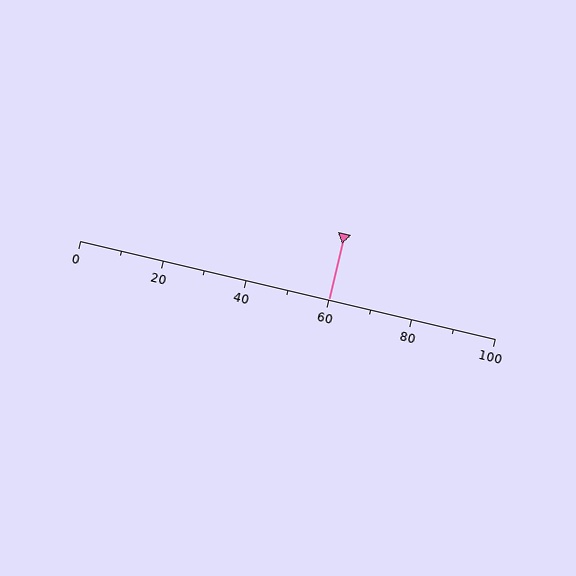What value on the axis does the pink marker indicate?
The marker indicates approximately 60.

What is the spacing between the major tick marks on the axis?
The major ticks are spaced 20 apart.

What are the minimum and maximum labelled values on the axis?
The axis runs from 0 to 100.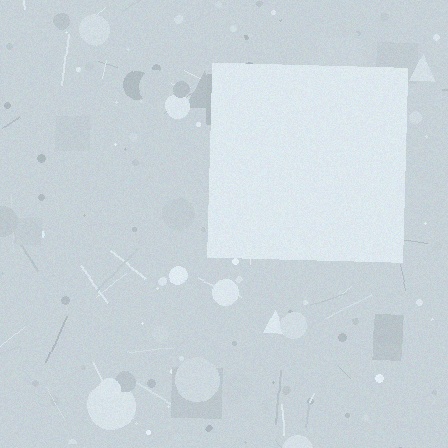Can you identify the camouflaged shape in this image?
The camouflaged shape is a square.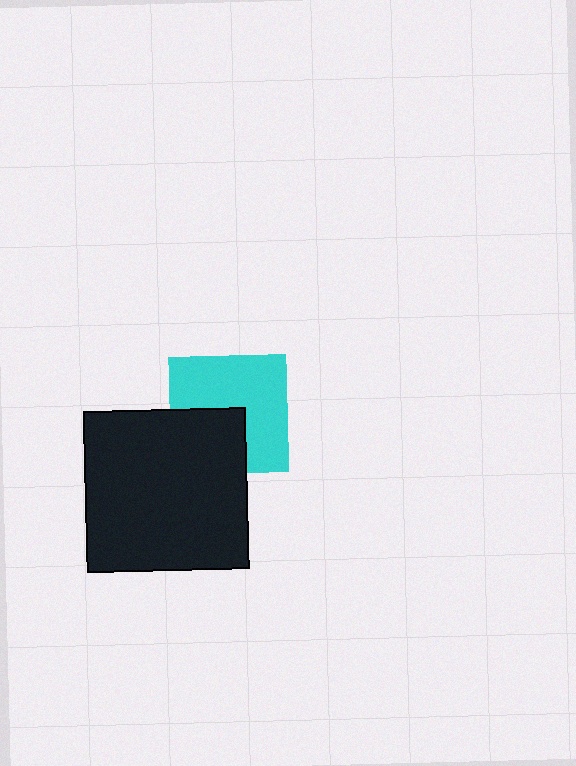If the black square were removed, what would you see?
You would see the complete cyan square.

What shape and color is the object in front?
The object in front is a black square.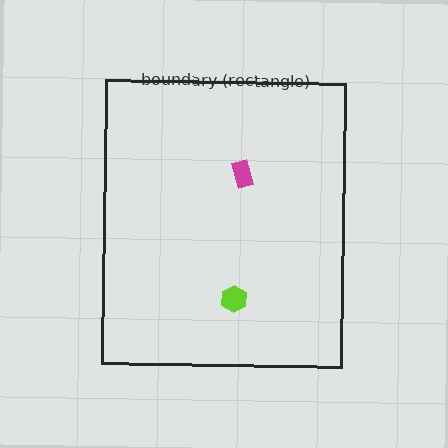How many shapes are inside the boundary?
2 inside, 0 outside.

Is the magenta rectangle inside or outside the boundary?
Inside.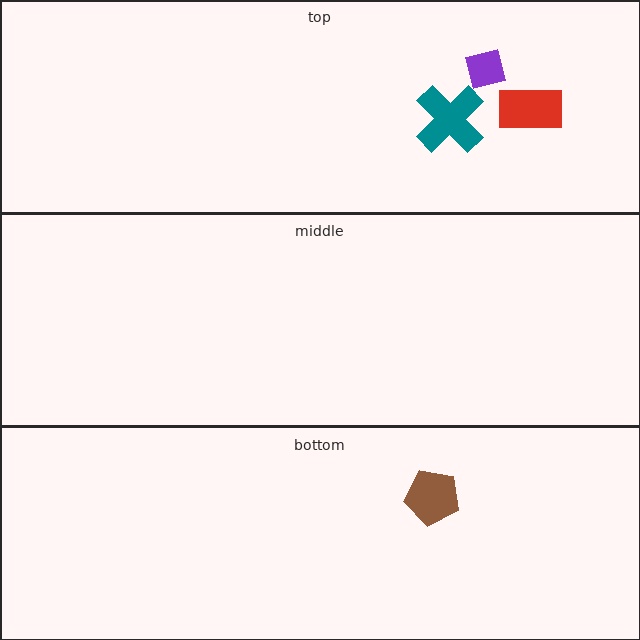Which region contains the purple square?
The top region.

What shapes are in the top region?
The teal cross, the purple square, the red rectangle.